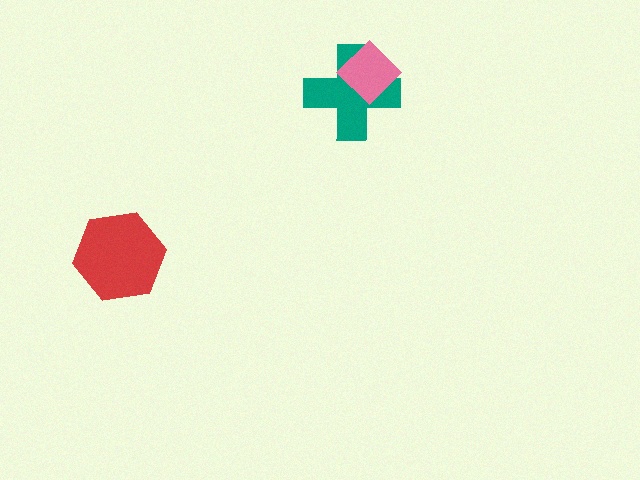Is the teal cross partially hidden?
Yes, it is partially covered by another shape.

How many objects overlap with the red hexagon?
0 objects overlap with the red hexagon.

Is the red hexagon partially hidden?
No, no other shape covers it.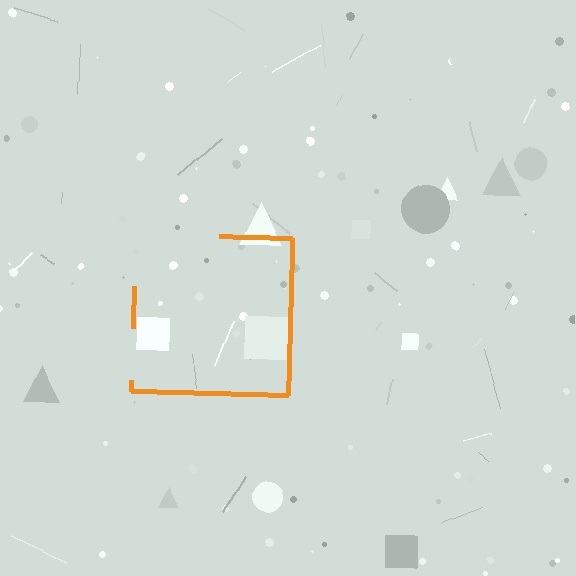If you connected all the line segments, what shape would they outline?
They would outline a square.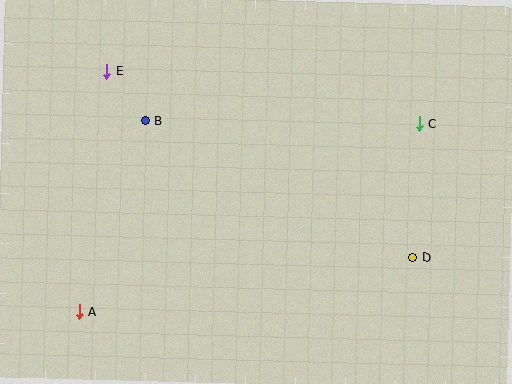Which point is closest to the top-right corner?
Point C is closest to the top-right corner.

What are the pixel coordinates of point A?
Point A is at (79, 312).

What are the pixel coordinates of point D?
Point D is at (413, 257).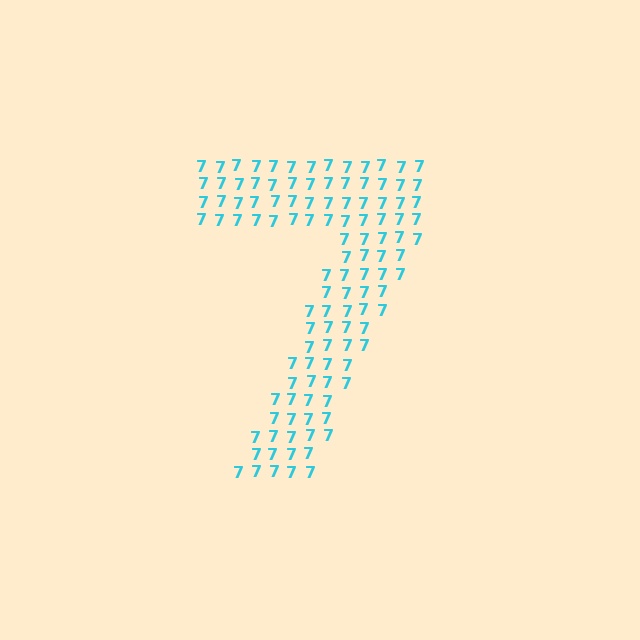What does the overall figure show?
The overall figure shows the digit 7.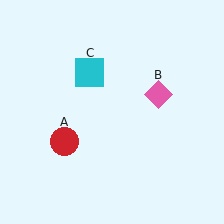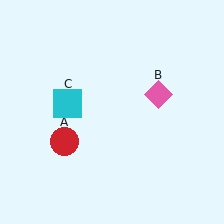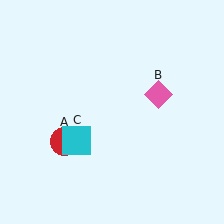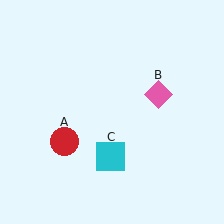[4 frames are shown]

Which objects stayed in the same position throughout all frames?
Red circle (object A) and pink diamond (object B) remained stationary.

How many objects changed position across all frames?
1 object changed position: cyan square (object C).